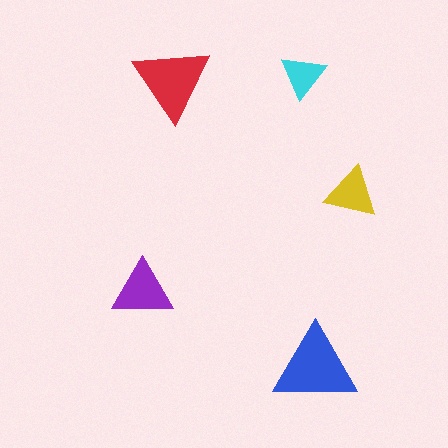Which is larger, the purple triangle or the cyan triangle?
The purple one.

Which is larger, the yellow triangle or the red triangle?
The red one.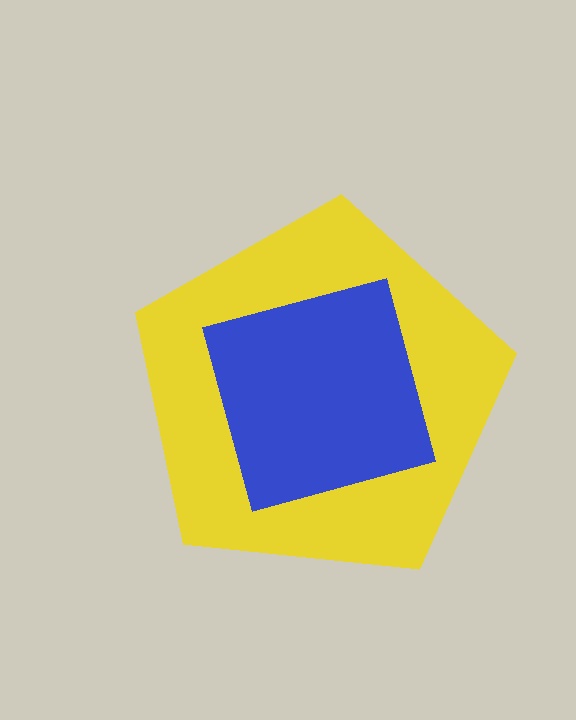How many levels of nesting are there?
2.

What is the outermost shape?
The yellow pentagon.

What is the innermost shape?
The blue diamond.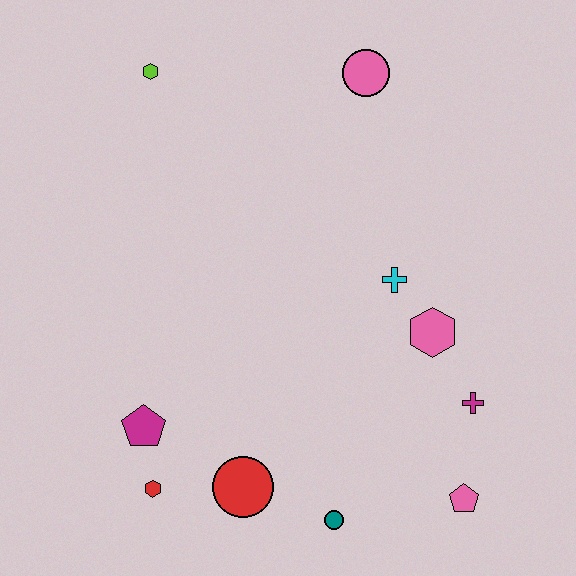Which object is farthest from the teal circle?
The lime hexagon is farthest from the teal circle.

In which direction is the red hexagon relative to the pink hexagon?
The red hexagon is to the left of the pink hexagon.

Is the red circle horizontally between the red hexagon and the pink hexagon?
Yes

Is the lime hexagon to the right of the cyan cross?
No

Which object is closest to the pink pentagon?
The magenta cross is closest to the pink pentagon.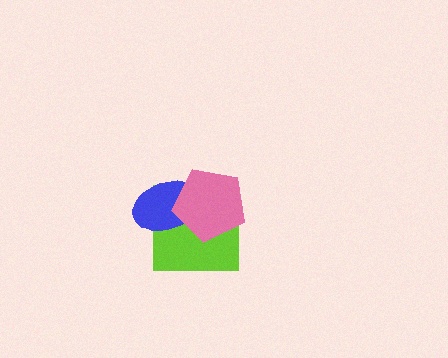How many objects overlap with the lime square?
2 objects overlap with the lime square.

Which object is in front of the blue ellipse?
The pink pentagon is in front of the blue ellipse.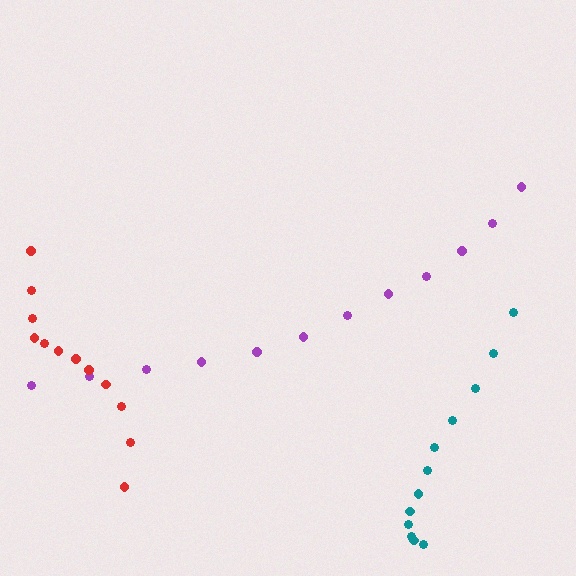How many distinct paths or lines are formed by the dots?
There are 3 distinct paths.